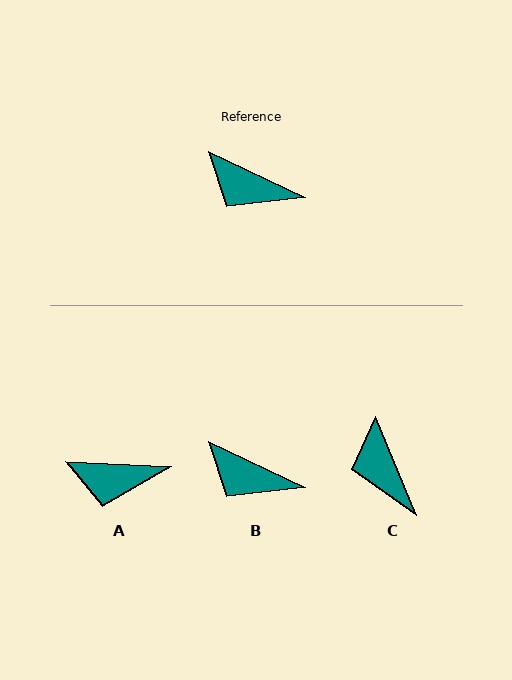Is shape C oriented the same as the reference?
No, it is off by about 42 degrees.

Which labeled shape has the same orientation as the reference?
B.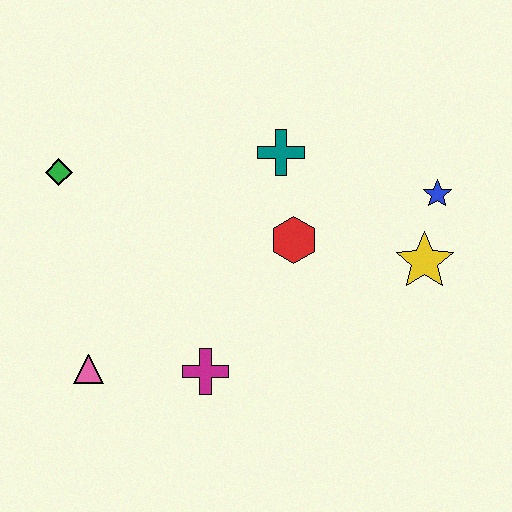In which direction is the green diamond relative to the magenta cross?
The green diamond is above the magenta cross.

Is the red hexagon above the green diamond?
No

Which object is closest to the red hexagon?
The teal cross is closest to the red hexagon.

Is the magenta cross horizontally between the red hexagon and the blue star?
No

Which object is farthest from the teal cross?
The pink triangle is farthest from the teal cross.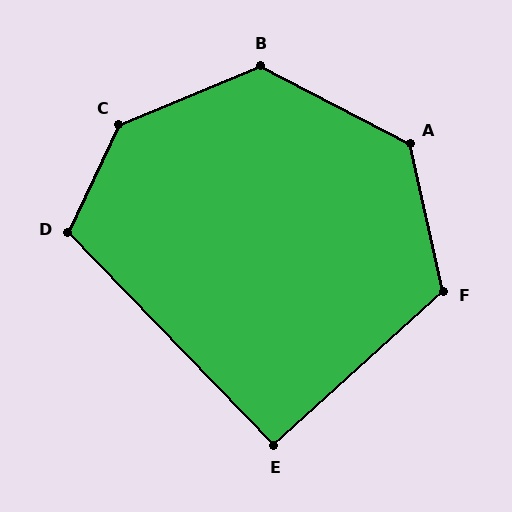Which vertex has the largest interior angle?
C, at approximately 138 degrees.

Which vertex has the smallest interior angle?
E, at approximately 92 degrees.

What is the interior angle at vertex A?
Approximately 130 degrees (obtuse).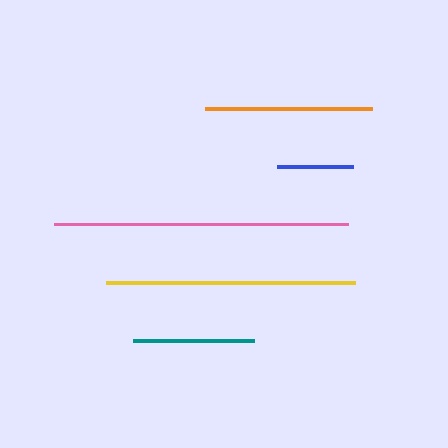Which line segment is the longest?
The pink line is the longest at approximately 295 pixels.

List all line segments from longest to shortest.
From longest to shortest: pink, yellow, orange, teal, blue.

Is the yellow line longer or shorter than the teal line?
The yellow line is longer than the teal line.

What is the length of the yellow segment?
The yellow segment is approximately 249 pixels long.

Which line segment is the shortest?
The blue line is the shortest at approximately 76 pixels.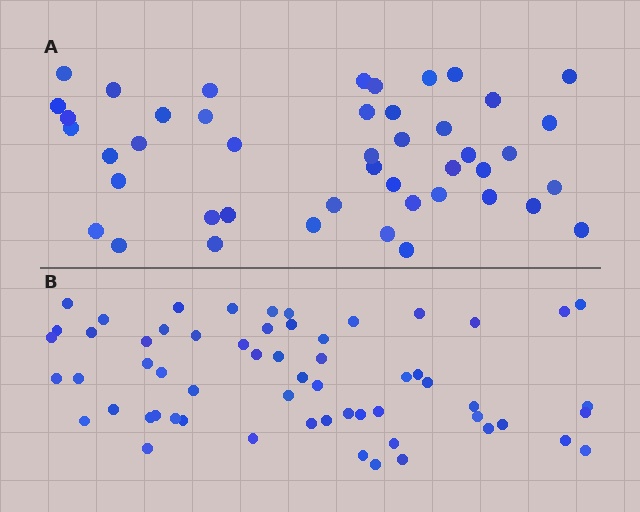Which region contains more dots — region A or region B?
Region B (the bottom region) has more dots.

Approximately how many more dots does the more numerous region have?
Region B has approximately 15 more dots than region A.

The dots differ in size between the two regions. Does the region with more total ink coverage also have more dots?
No. Region A has more total ink coverage because its dots are larger, but region B actually contains more individual dots. Total area can be misleading — the number of items is what matters here.